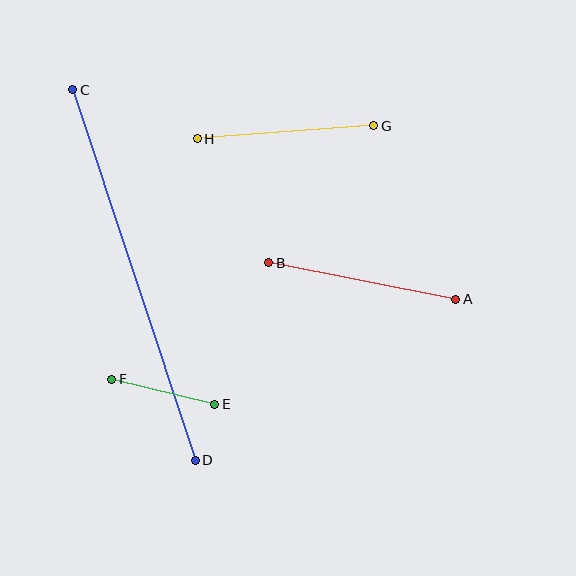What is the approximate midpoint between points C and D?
The midpoint is at approximately (134, 275) pixels.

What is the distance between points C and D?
The distance is approximately 390 pixels.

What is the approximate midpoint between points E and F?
The midpoint is at approximately (163, 392) pixels.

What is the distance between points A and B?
The distance is approximately 191 pixels.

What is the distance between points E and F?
The distance is approximately 106 pixels.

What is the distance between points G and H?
The distance is approximately 177 pixels.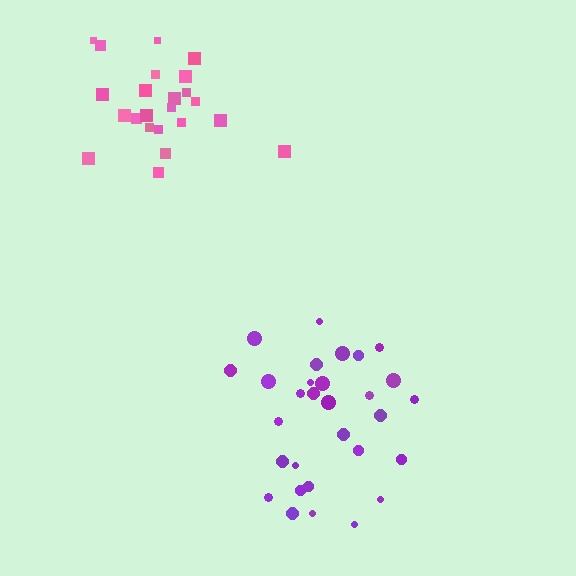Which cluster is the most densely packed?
Pink.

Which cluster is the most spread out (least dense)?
Purple.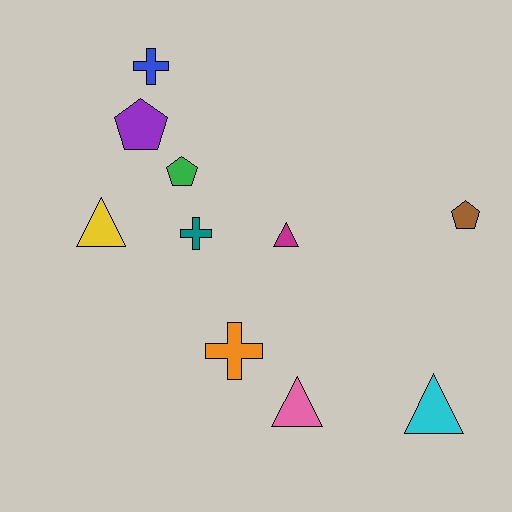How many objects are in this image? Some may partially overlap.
There are 10 objects.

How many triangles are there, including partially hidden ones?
There are 4 triangles.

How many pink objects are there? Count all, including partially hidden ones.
There is 1 pink object.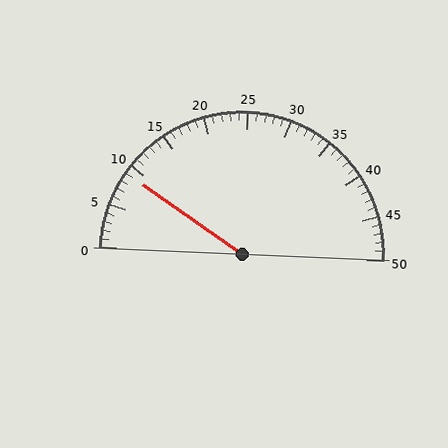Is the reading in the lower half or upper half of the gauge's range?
The reading is in the lower half of the range (0 to 50).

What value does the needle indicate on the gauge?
The needle indicates approximately 9.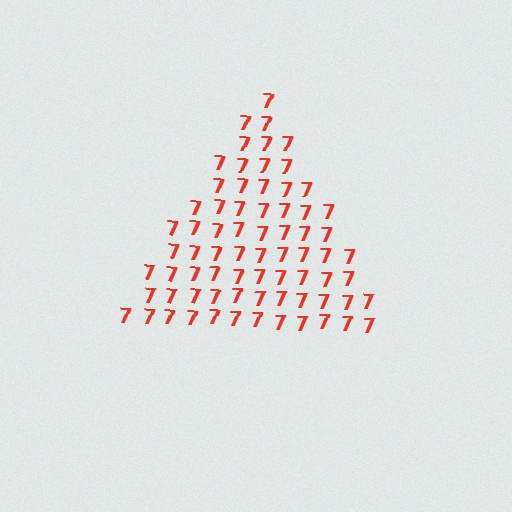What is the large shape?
The large shape is a triangle.